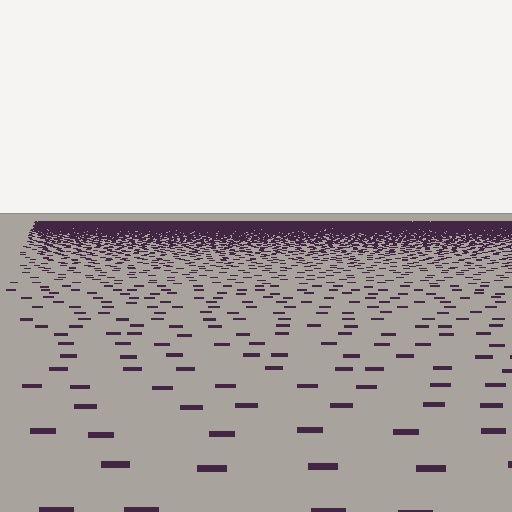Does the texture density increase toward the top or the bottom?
Density increases toward the top.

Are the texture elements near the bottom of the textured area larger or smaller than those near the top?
Larger. Near the bottom, elements are closer to the viewer and appear at a bigger on-screen size.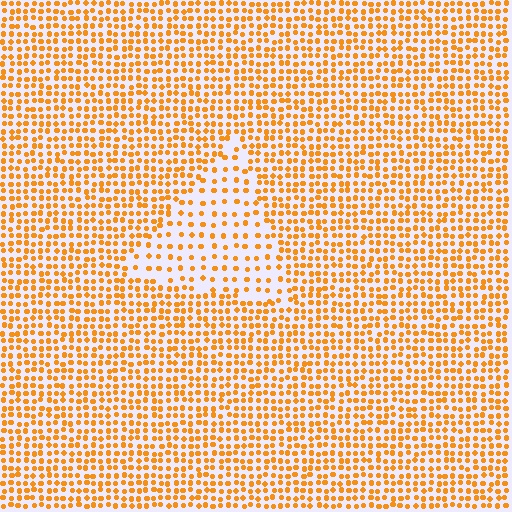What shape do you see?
I see a triangle.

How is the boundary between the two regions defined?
The boundary is defined by a change in element density (approximately 2.1x ratio). All elements are the same color, size, and shape.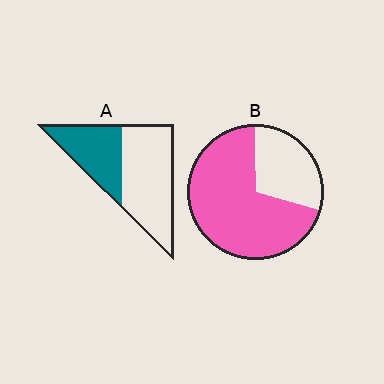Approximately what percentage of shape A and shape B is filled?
A is approximately 40% and B is approximately 70%.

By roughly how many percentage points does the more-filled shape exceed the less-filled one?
By roughly 30 percentage points (B over A).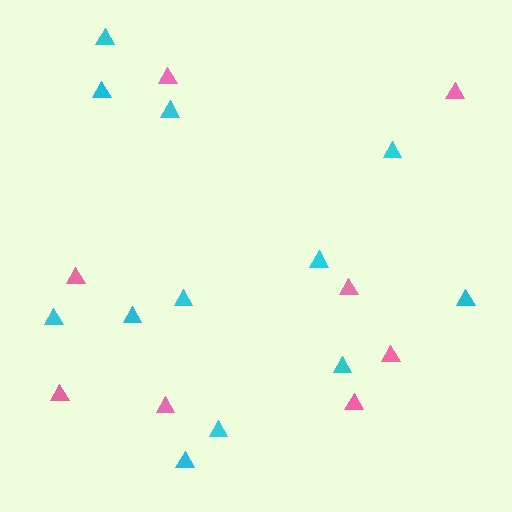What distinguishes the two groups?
There are 2 groups: one group of cyan triangles (12) and one group of pink triangles (8).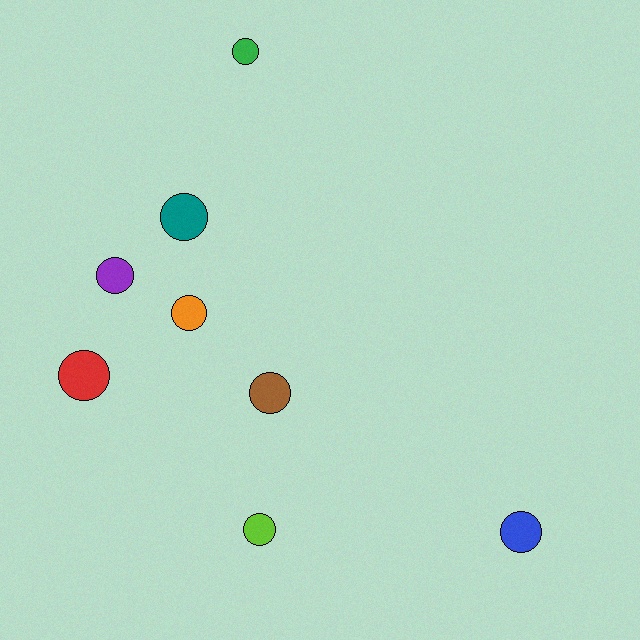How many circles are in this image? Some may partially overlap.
There are 8 circles.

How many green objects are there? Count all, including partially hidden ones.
There is 1 green object.